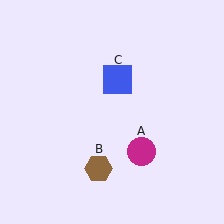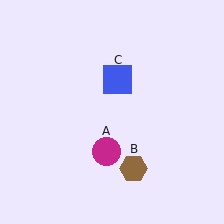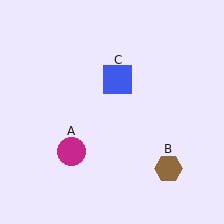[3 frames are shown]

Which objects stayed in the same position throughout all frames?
Blue square (object C) remained stationary.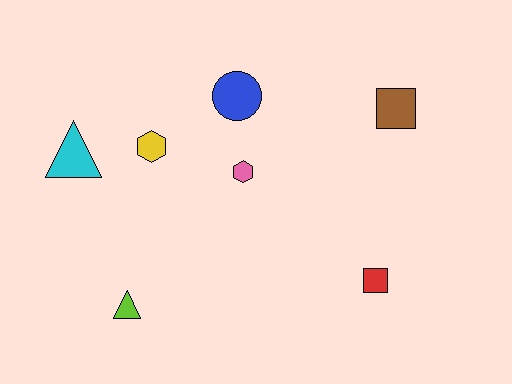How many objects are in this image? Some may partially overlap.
There are 7 objects.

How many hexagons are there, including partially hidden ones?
There are 2 hexagons.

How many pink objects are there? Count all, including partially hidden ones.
There is 1 pink object.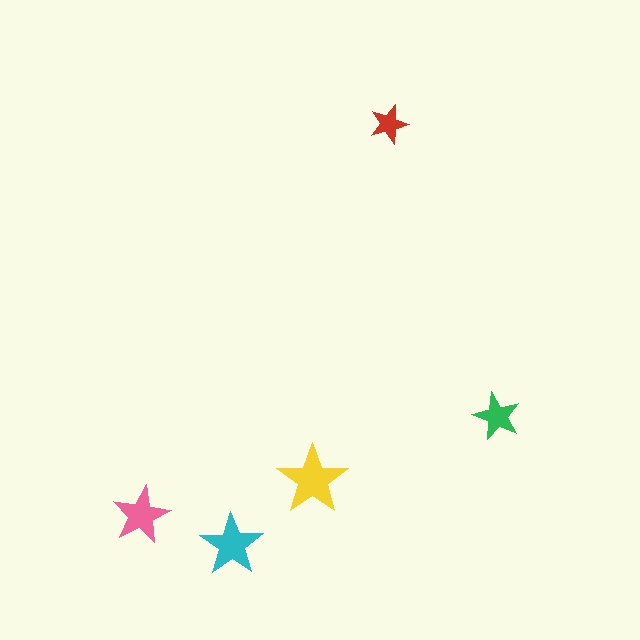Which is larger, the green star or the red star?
The green one.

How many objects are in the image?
There are 5 objects in the image.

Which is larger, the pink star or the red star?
The pink one.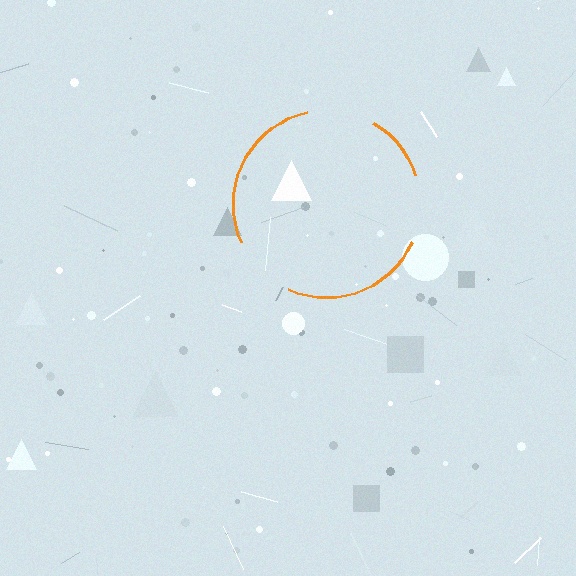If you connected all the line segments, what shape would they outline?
They would outline a circle.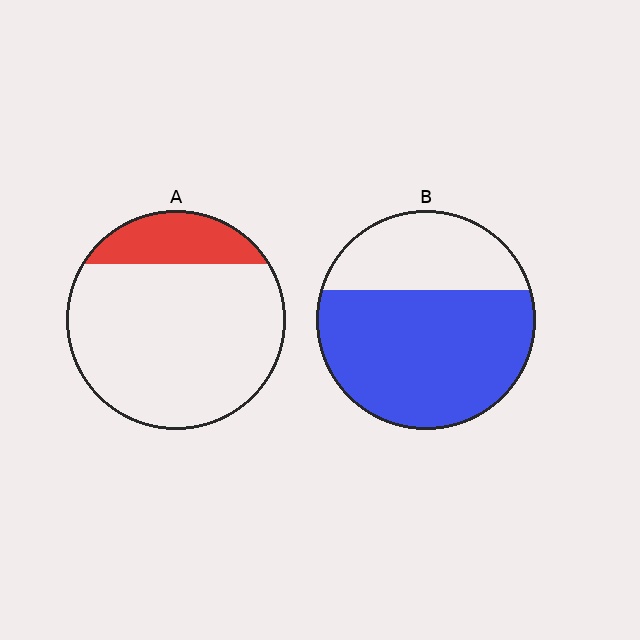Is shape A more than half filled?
No.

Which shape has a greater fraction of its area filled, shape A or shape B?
Shape B.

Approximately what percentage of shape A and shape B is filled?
A is approximately 20% and B is approximately 65%.